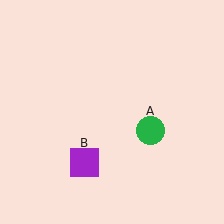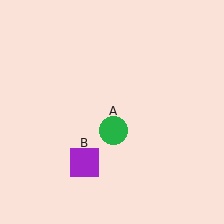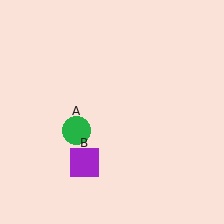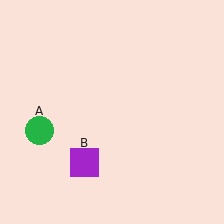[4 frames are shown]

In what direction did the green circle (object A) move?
The green circle (object A) moved left.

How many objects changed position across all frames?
1 object changed position: green circle (object A).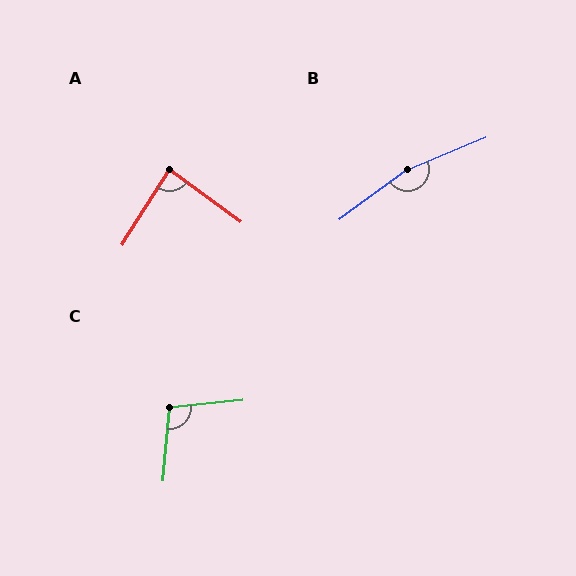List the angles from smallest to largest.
A (86°), C (101°), B (166°).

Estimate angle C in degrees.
Approximately 101 degrees.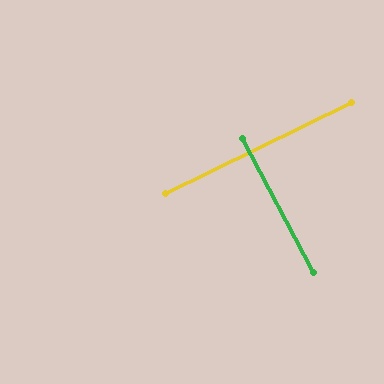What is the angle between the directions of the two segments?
Approximately 88 degrees.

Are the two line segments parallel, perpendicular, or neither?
Perpendicular — they meet at approximately 88°.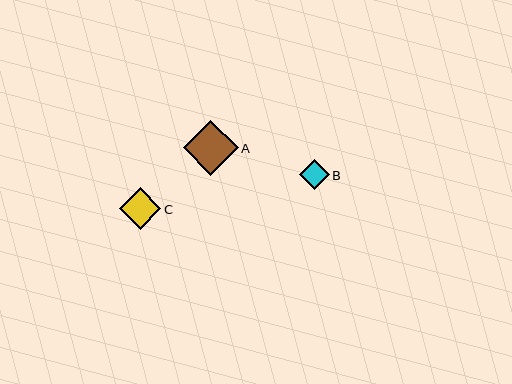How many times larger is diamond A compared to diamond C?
Diamond A is approximately 1.3 times the size of diamond C.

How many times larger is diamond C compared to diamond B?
Diamond C is approximately 1.4 times the size of diamond B.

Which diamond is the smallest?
Diamond B is the smallest with a size of approximately 30 pixels.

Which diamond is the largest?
Diamond A is the largest with a size of approximately 55 pixels.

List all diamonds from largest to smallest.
From largest to smallest: A, C, B.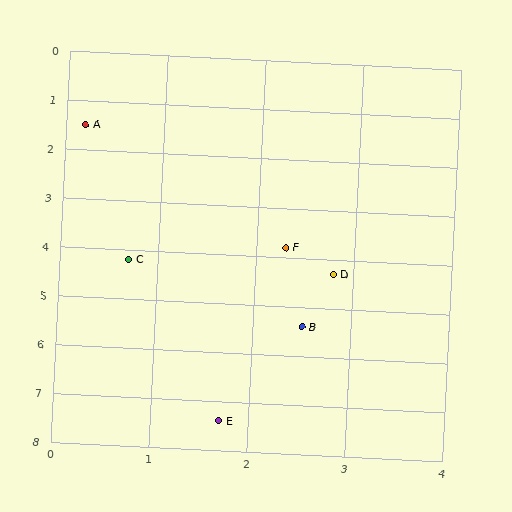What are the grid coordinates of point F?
Point F is at approximately (2.3, 3.8).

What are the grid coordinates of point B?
Point B is at approximately (2.5, 5.4).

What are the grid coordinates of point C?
Point C is at approximately (0.7, 4.2).